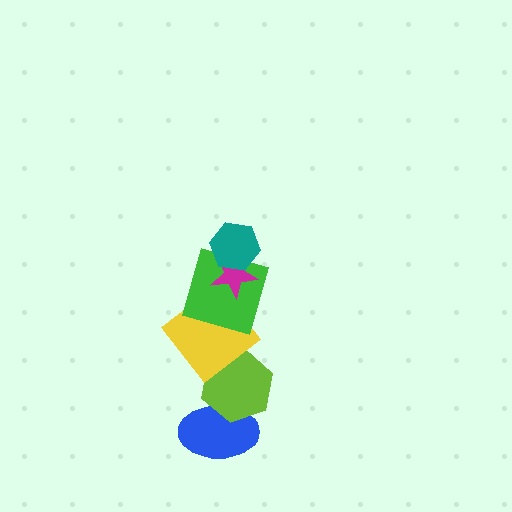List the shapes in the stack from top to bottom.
From top to bottom: the teal hexagon, the magenta star, the green square, the yellow diamond, the lime hexagon, the blue ellipse.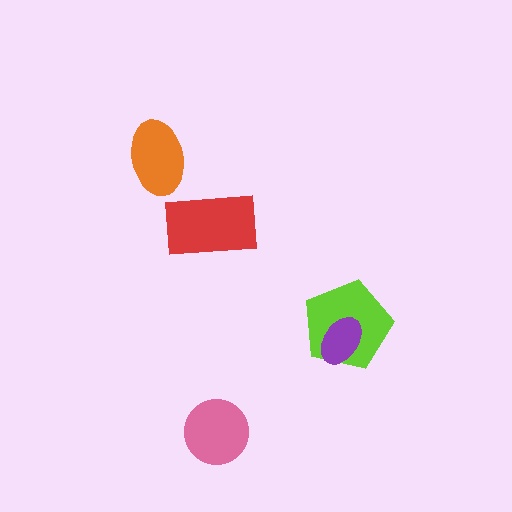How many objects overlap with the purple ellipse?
1 object overlaps with the purple ellipse.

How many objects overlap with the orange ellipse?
0 objects overlap with the orange ellipse.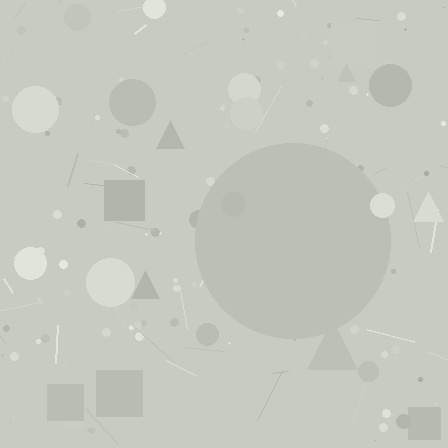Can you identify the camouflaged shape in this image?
The camouflaged shape is a circle.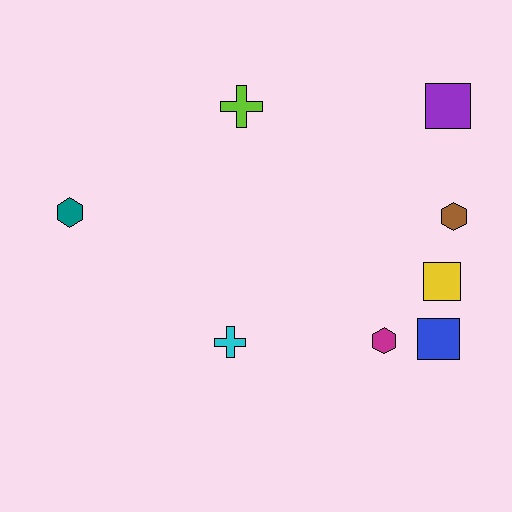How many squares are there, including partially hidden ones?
There are 3 squares.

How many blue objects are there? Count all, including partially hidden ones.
There is 1 blue object.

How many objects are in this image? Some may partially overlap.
There are 8 objects.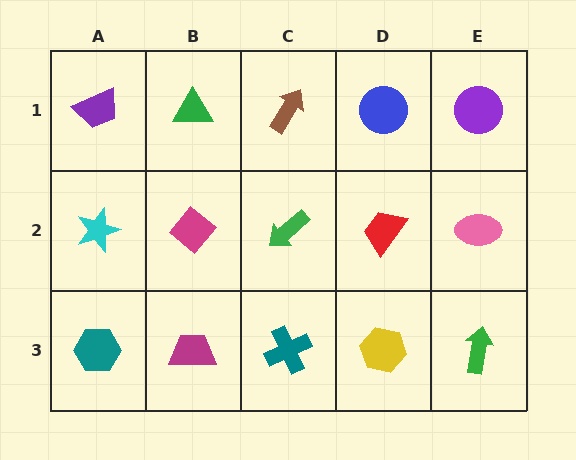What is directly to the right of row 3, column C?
A yellow hexagon.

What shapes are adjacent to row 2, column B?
A green triangle (row 1, column B), a magenta trapezoid (row 3, column B), a cyan star (row 2, column A), a green arrow (row 2, column C).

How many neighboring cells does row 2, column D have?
4.